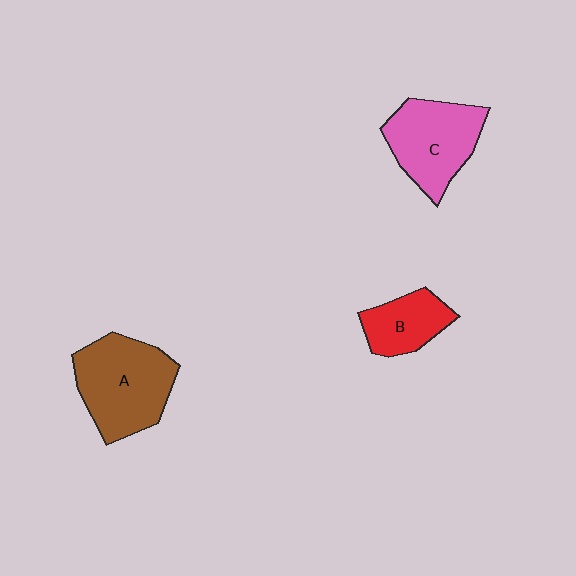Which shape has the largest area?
Shape A (brown).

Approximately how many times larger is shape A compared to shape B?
Approximately 1.8 times.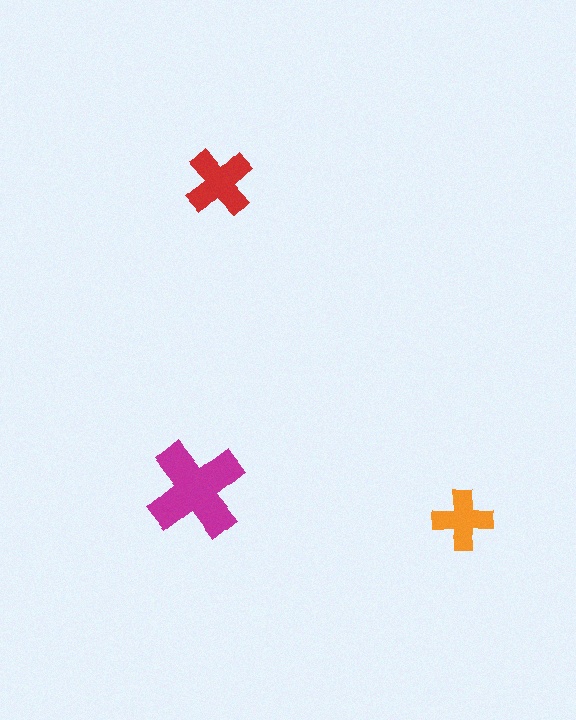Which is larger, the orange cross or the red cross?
The red one.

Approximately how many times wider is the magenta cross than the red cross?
About 1.5 times wider.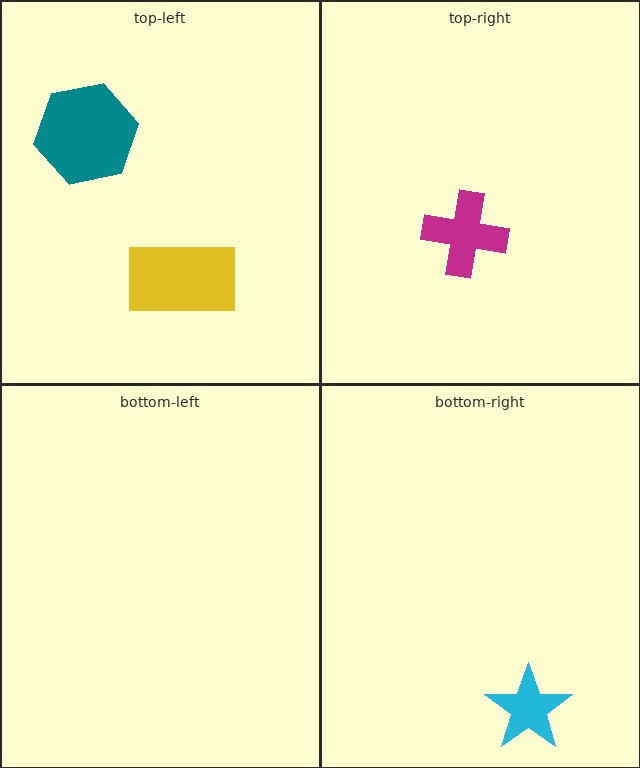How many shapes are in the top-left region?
2.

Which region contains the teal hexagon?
The top-left region.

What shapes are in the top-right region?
The magenta cross.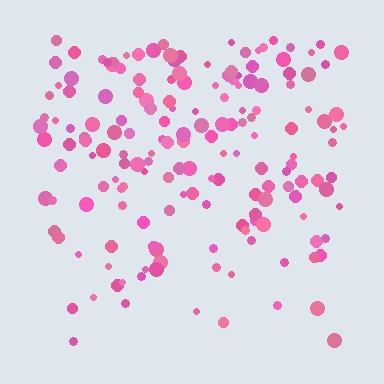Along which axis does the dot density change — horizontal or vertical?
Vertical.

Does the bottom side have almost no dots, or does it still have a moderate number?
Still a moderate number, just noticeably fewer than the top.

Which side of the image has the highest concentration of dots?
The top.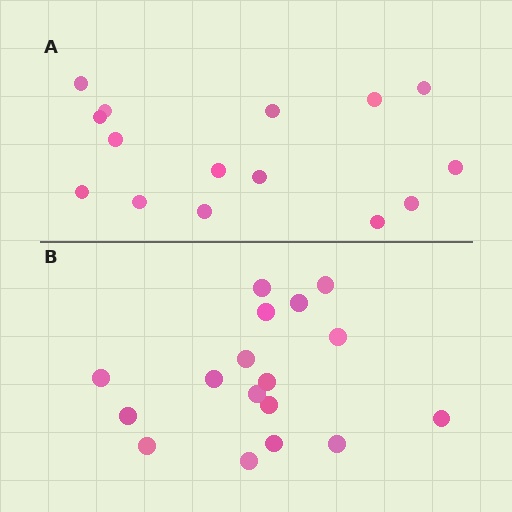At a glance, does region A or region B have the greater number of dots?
Region B (the bottom region) has more dots.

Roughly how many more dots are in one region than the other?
Region B has just a few more — roughly 2 or 3 more dots than region A.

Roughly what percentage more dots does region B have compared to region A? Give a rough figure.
About 15% more.